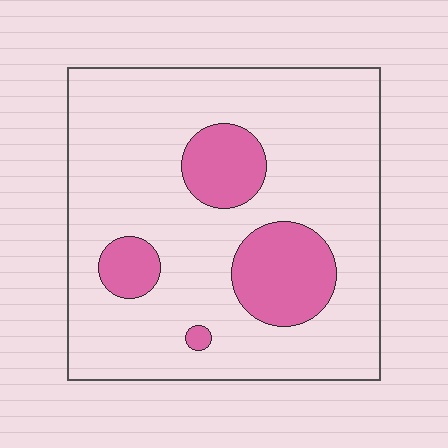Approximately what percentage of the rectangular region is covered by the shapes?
Approximately 20%.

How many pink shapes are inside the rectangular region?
4.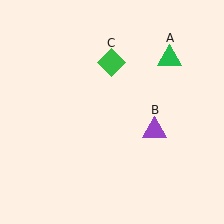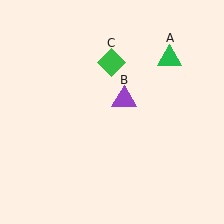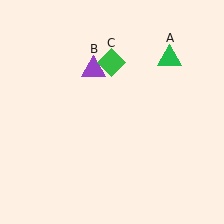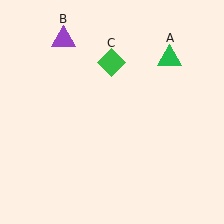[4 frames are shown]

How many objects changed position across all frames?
1 object changed position: purple triangle (object B).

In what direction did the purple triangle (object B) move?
The purple triangle (object B) moved up and to the left.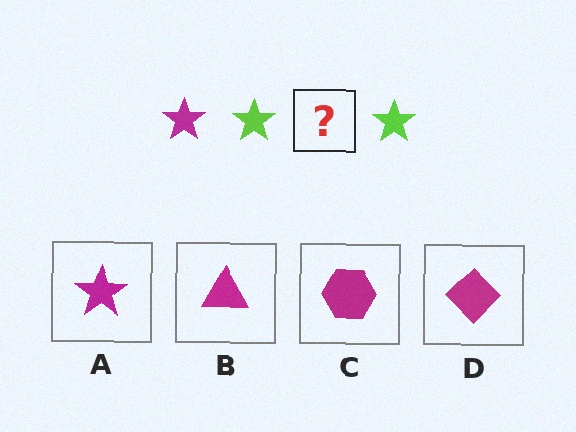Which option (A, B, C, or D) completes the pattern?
A.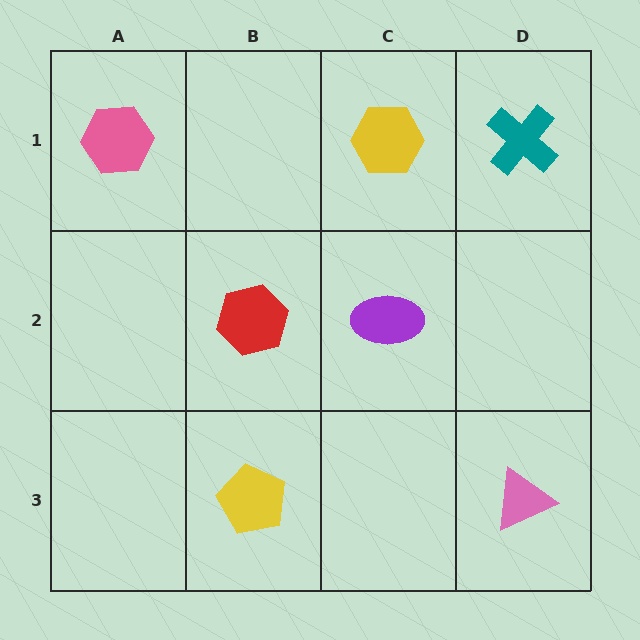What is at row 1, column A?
A pink hexagon.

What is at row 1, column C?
A yellow hexagon.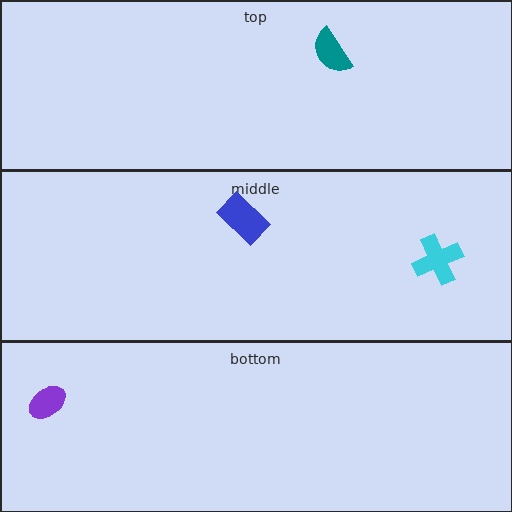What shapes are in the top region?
The teal semicircle.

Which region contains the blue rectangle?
The middle region.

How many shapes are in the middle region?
2.